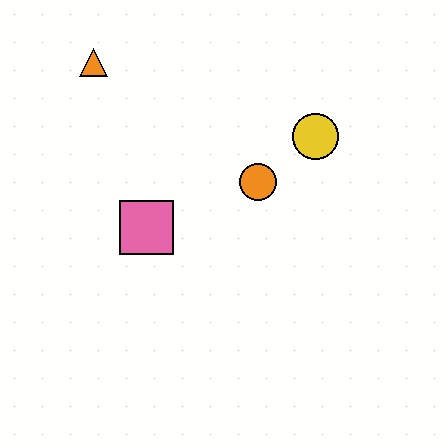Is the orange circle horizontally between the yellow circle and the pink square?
Yes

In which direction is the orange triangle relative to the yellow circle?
The orange triangle is to the left of the yellow circle.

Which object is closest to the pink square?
The orange circle is closest to the pink square.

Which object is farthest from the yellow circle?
The orange triangle is farthest from the yellow circle.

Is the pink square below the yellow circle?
Yes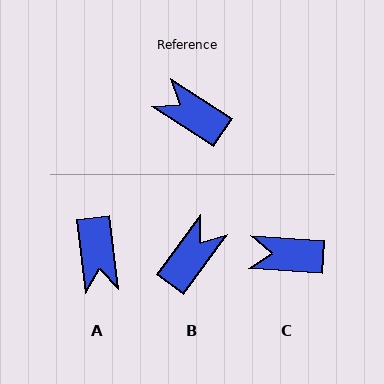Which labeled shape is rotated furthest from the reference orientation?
A, about 131 degrees away.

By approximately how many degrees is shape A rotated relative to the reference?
Approximately 131 degrees counter-clockwise.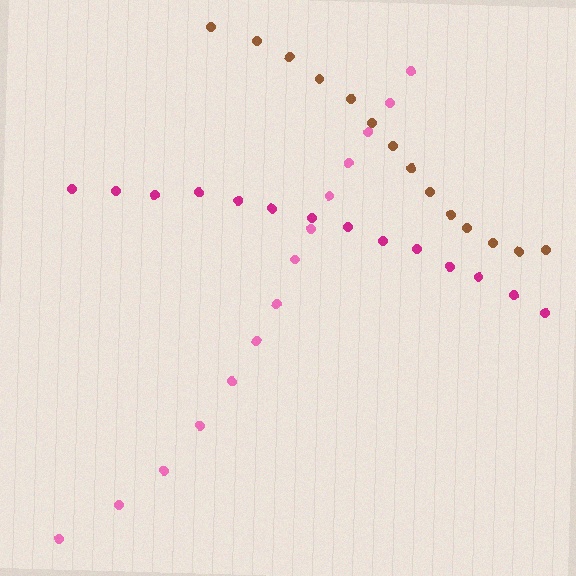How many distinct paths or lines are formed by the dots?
There are 3 distinct paths.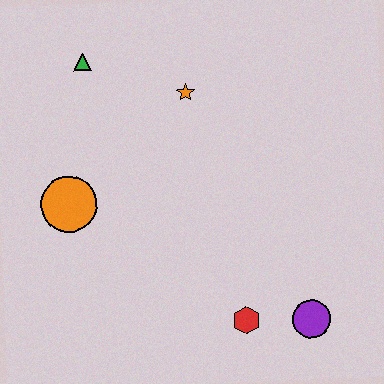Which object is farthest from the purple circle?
The green triangle is farthest from the purple circle.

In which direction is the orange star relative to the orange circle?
The orange star is to the right of the orange circle.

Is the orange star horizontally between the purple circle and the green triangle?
Yes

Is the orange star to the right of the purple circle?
No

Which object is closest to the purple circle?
The red hexagon is closest to the purple circle.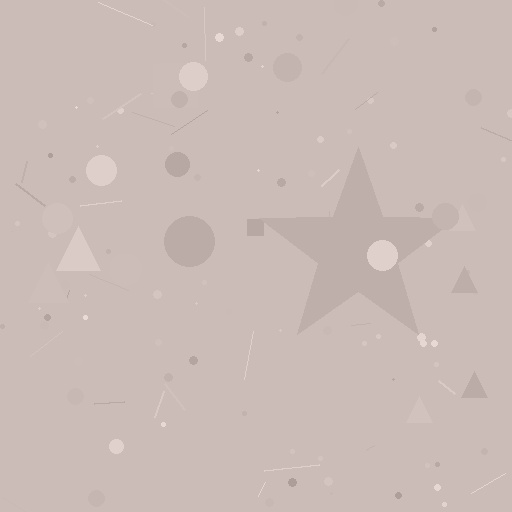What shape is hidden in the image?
A star is hidden in the image.